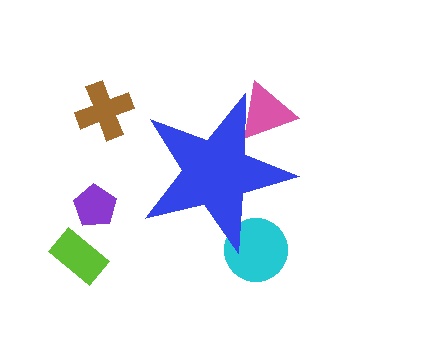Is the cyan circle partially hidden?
Yes, the cyan circle is partially hidden behind the blue star.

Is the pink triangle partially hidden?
Yes, the pink triangle is partially hidden behind the blue star.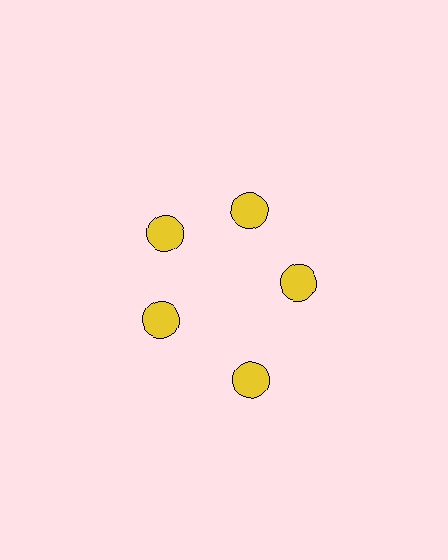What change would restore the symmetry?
The symmetry would be restored by moving it inward, back onto the ring so that all 5 circles sit at equal angles and equal distance from the center.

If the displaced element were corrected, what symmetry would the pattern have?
It would have 5-fold rotational symmetry — the pattern would map onto itself every 72 degrees.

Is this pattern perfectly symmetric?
No. The 5 yellow circles are arranged in a ring, but one element near the 5 o'clock position is pushed outward from the center, breaking the 5-fold rotational symmetry.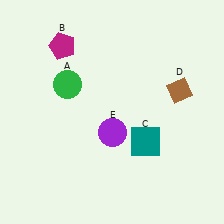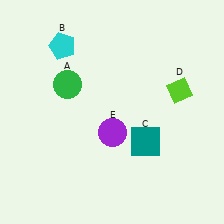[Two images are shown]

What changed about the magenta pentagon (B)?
In Image 1, B is magenta. In Image 2, it changed to cyan.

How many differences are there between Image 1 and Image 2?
There are 2 differences between the two images.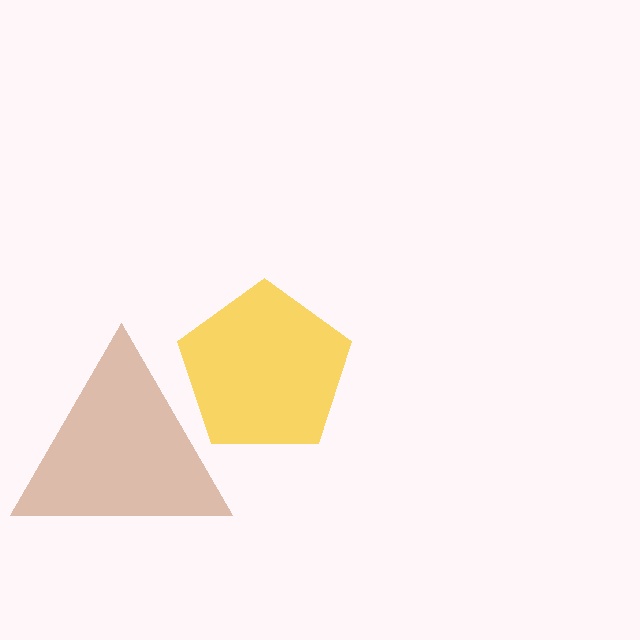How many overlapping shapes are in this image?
There are 2 overlapping shapes in the image.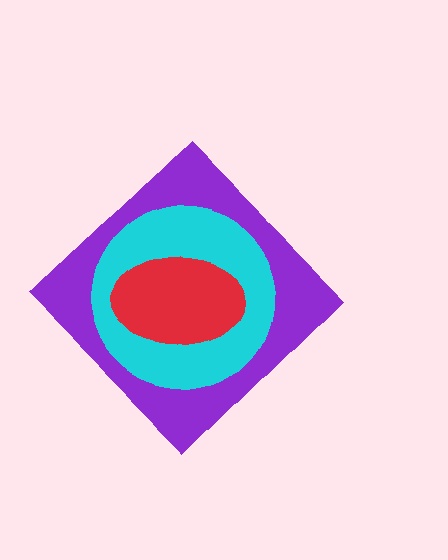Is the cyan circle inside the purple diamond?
Yes.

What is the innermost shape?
The red ellipse.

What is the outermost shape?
The purple diamond.